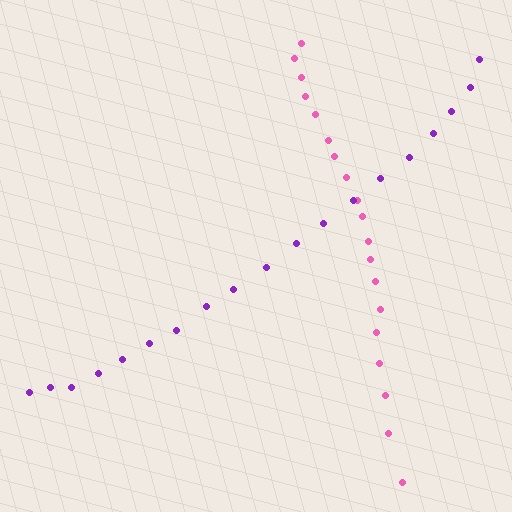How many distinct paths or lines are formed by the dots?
There are 2 distinct paths.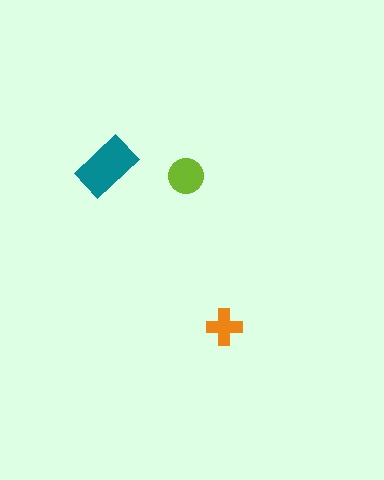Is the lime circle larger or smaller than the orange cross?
Larger.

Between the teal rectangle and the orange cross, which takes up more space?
The teal rectangle.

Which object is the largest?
The teal rectangle.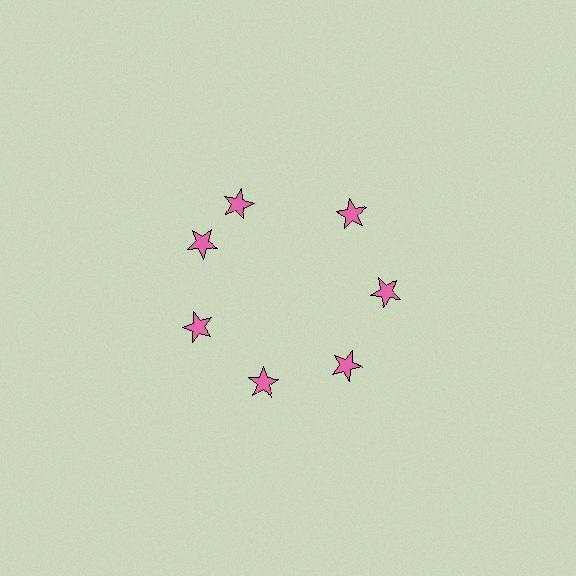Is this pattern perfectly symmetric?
No. The 7 pink stars are arranged in a ring, but one element near the 12 o'clock position is rotated out of alignment along the ring, breaking the 7-fold rotational symmetry.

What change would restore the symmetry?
The symmetry would be restored by rotating it back into even spacing with its neighbors so that all 7 stars sit at equal angles and equal distance from the center.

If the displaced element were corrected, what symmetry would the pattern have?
It would have 7-fold rotational symmetry — the pattern would map onto itself every 51 degrees.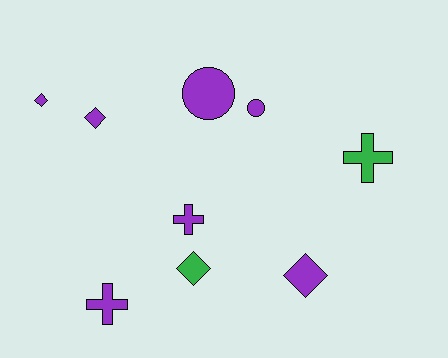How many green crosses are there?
There is 1 green cross.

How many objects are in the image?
There are 9 objects.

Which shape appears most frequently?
Diamond, with 4 objects.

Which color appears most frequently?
Purple, with 7 objects.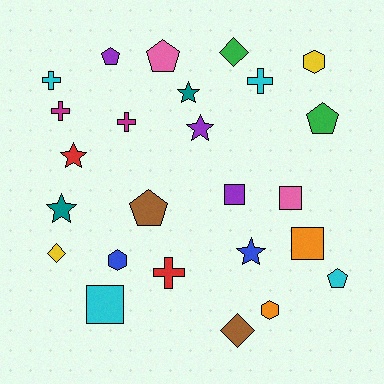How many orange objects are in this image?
There are 2 orange objects.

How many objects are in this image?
There are 25 objects.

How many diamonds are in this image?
There are 3 diamonds.